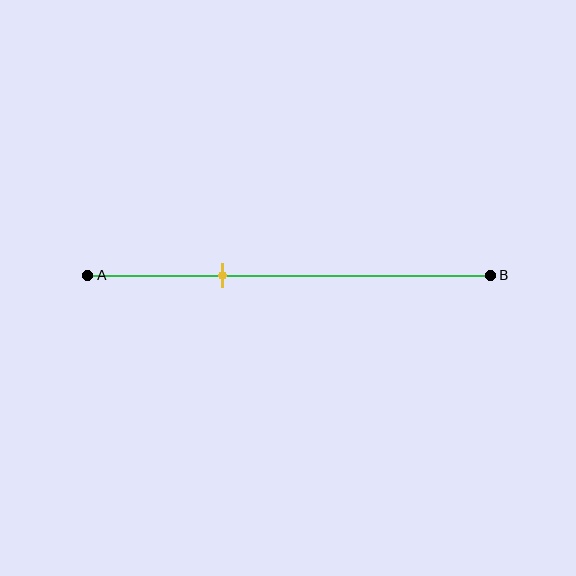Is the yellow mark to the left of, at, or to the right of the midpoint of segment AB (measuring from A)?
The yellow mark is to the left of the midpoint of segment AB.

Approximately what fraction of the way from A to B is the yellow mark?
The yellow mark is approximately 35% of the way from A to B.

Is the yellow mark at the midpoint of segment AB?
No, the mark is at about 35% from A, not at the 50% midpoint.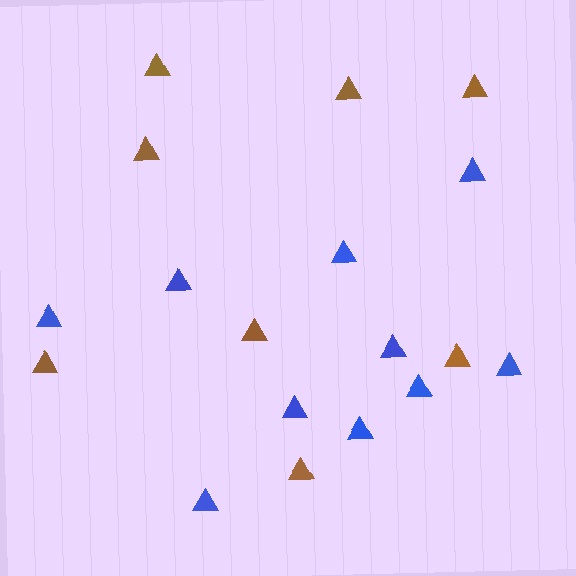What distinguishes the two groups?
There are 2 groups: one group of brown triangles (8) and one group of blue triangles (10).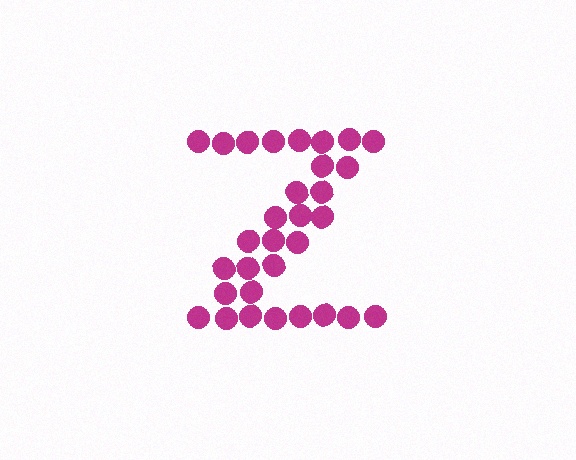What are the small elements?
The small elements are circles.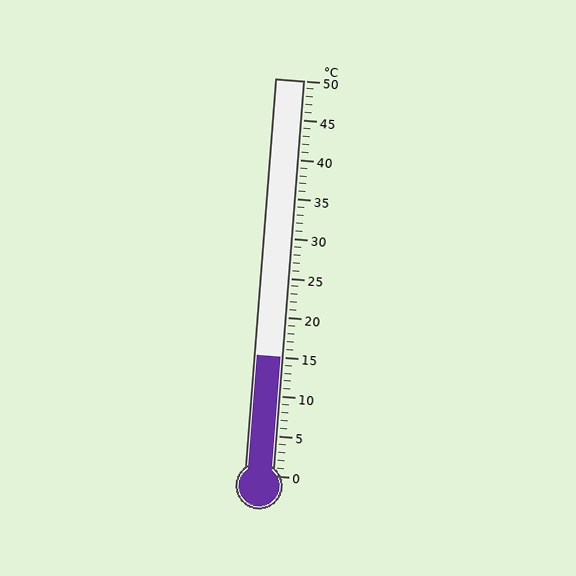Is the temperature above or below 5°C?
The temperature is above 5°C.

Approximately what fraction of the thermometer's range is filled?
The thermometer is filled to approximately 30% of its range.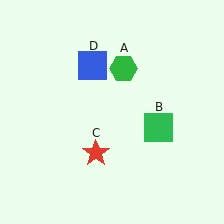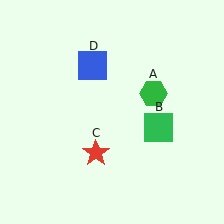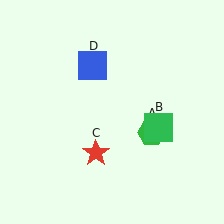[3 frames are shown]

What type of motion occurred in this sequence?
The green hexagon (object A) rotated clockwise around the center of the scene.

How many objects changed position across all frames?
1 object changed position: green hexagon (object A).